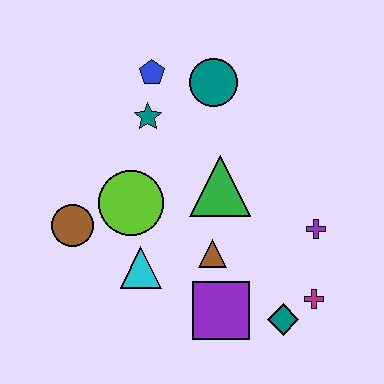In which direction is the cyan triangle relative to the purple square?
The cyan triangle is to the left of the purple square.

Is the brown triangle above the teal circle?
No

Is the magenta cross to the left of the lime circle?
No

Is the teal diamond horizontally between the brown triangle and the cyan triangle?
No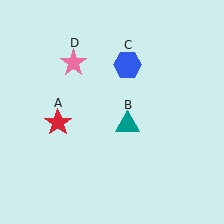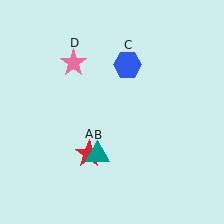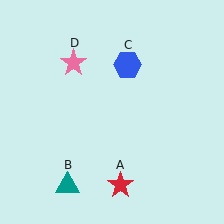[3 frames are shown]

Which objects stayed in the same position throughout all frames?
Blue hexagon (object C) and pink star (object D) remained stationary.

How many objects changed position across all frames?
2 objects changed position: red star (object A), teal triangle (object B).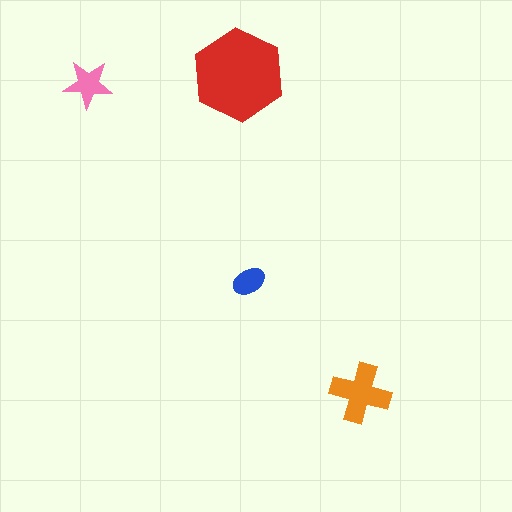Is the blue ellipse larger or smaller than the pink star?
Smaller.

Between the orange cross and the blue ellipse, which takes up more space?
The orange cross.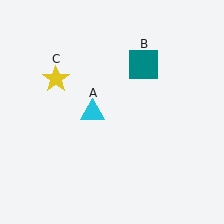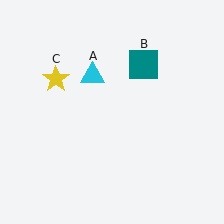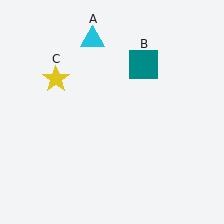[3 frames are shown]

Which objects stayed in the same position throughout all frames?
Teal square (object B) and yellow star (object C) remained stationary.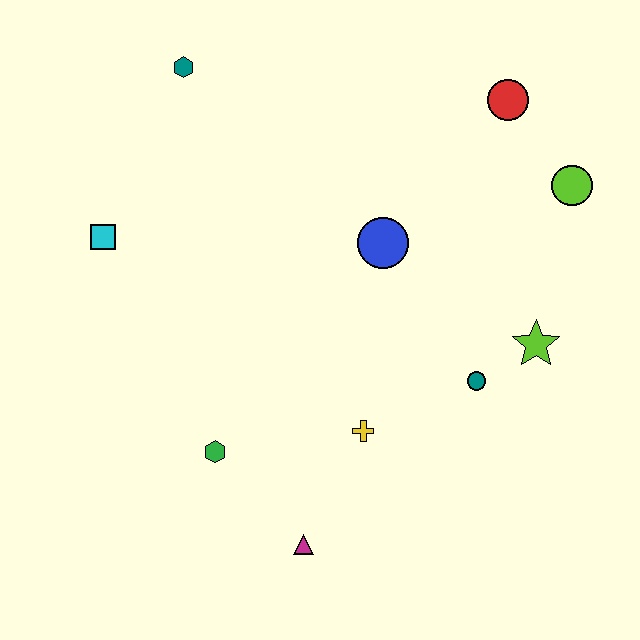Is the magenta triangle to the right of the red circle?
No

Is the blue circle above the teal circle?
Yes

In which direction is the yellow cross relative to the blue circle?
The yellow cross is below the blue circle.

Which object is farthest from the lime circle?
The cyan square is farthest from the lime circle.